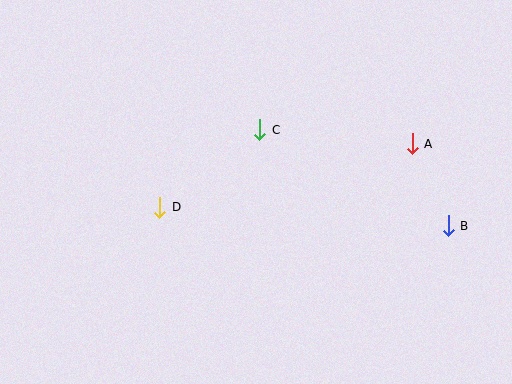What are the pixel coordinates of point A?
Point A is at (412, 144).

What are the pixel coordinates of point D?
Point D is at (160, 207).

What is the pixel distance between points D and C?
The distance between D and C is 126 pixels.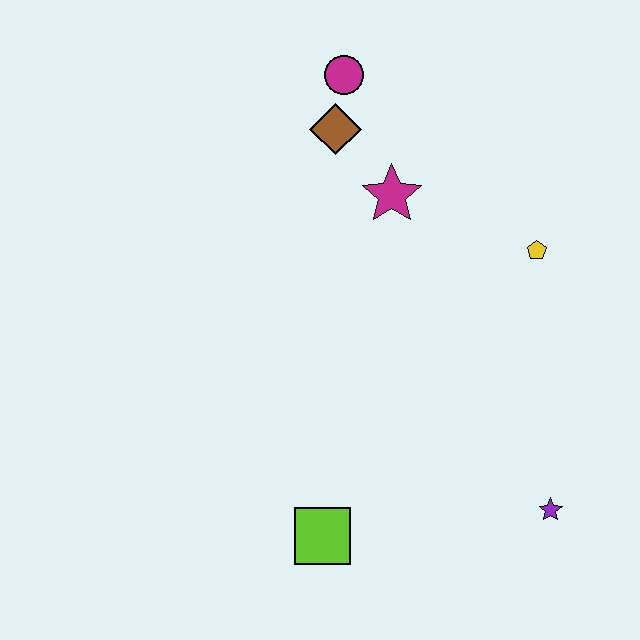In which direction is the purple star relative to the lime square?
The purple star is to the right of the lime square.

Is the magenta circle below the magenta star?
No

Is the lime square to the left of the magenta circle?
Yes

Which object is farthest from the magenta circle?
The purple star is farthest from the magenta circle.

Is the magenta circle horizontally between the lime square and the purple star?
Yes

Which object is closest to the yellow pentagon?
The magenta star is closest to the yellow pentagon.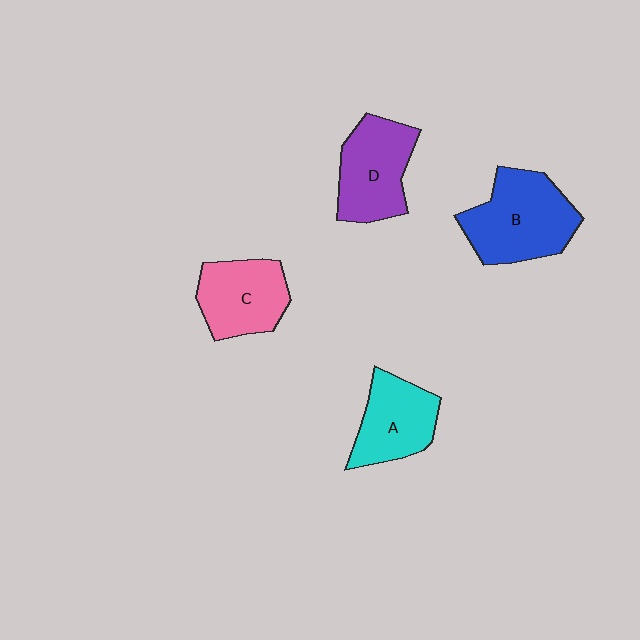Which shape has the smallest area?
Shape A (cyan).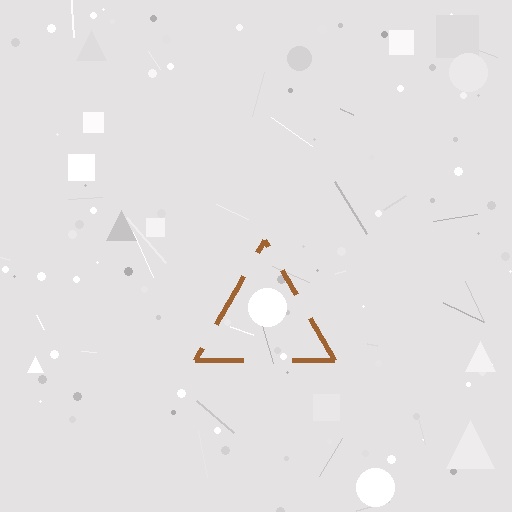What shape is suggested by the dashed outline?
The dashed outline suggests a triangle.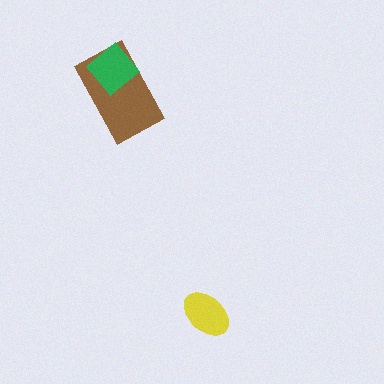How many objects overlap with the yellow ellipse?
0 objects overlap with the yellow ellipse.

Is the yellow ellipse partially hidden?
No, no other shape covers it.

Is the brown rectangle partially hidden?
Yes, it is partially covered by another shape.